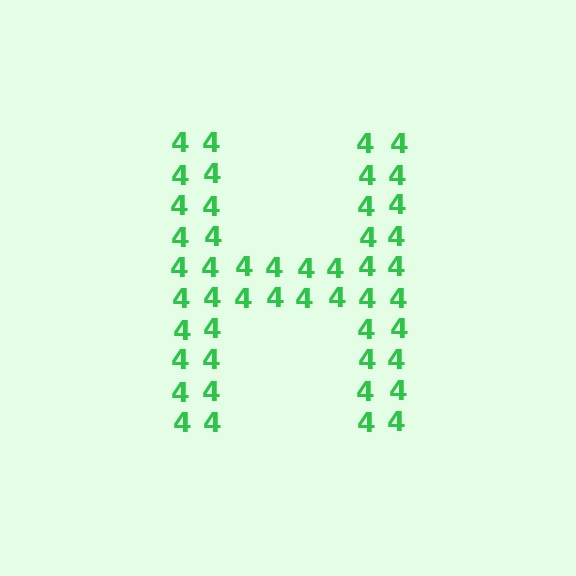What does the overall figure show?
The overall figure shows the letter H.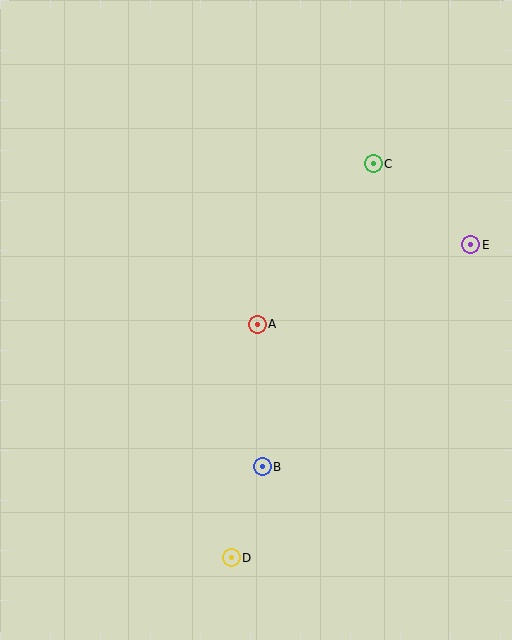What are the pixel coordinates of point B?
Point B is at (262, 467).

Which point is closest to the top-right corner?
Point C is closest to the top-right corner.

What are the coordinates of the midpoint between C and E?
The midpoint between C and E is at (422, 204).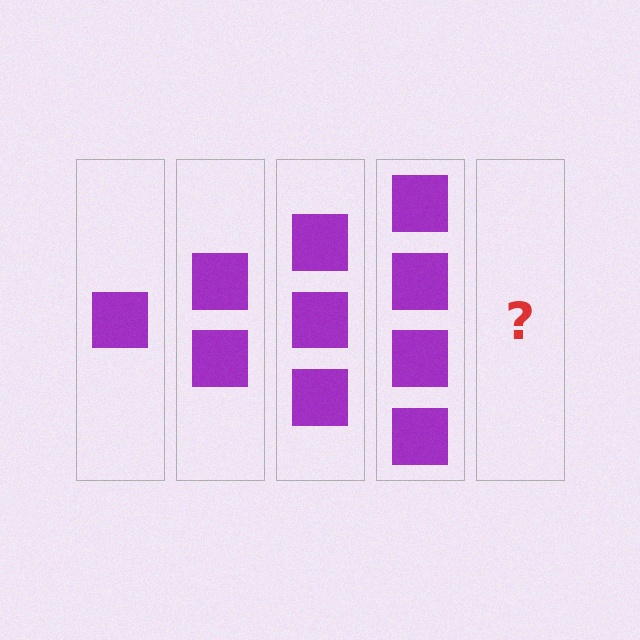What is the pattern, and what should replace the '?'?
The pattern is that each step adds one more square. The '?' should be 5 squares.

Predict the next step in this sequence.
The next step is 5 squares.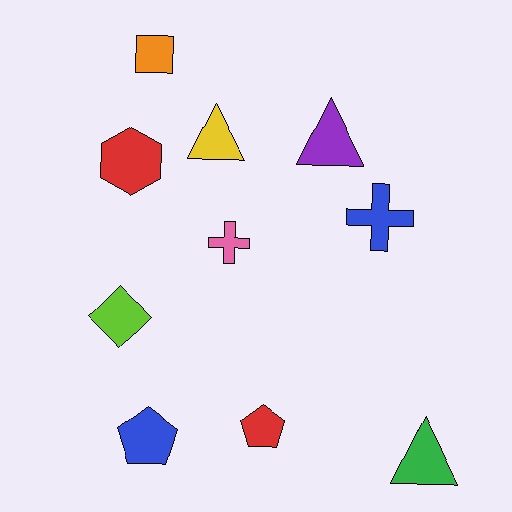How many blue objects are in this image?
There are 2 blue objects.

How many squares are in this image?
There is 1 square.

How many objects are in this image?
There are 10 objects.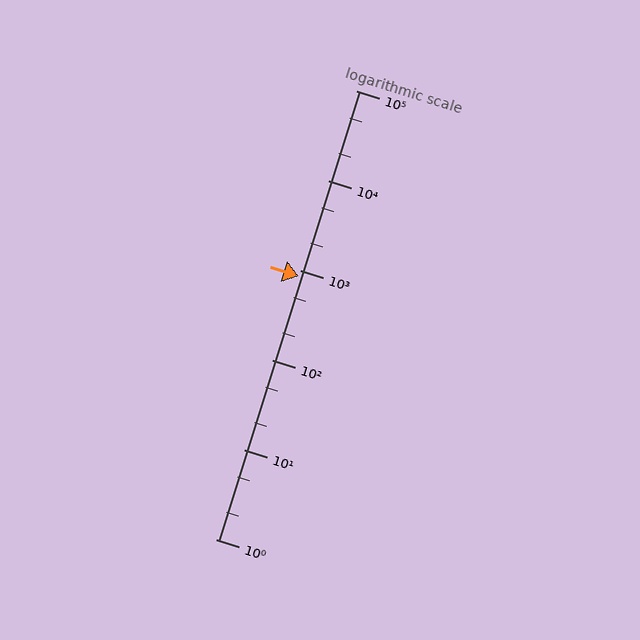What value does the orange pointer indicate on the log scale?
The pointer indicates approximately 860.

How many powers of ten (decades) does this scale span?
The scale spans 5 decades, from 1 to 100000.